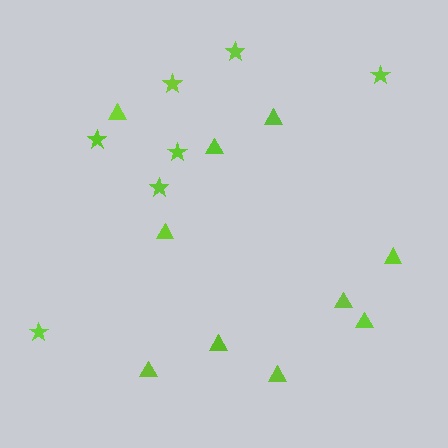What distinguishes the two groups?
There are 2 groups: one group of triangles (10) and one group of stars (7).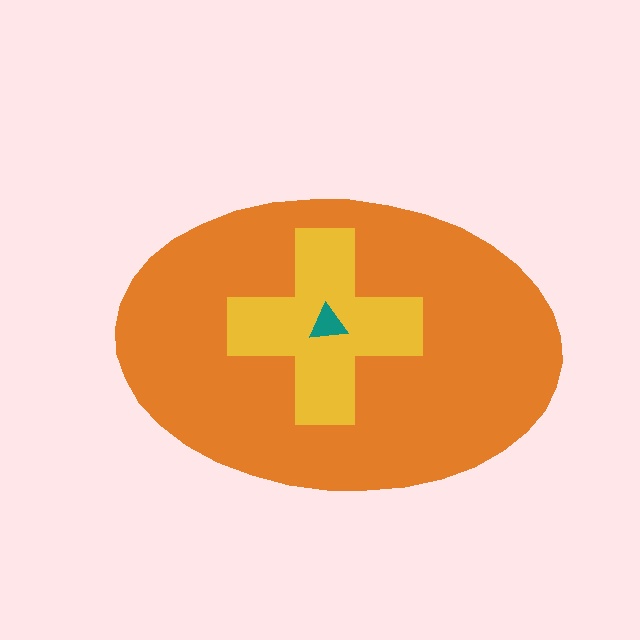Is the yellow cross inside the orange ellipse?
Yes.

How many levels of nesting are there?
3.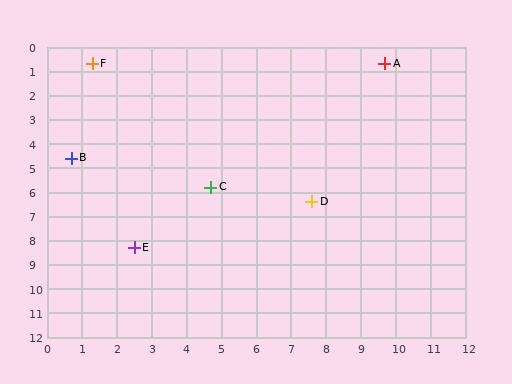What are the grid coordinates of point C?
Point C is at approximately (4.7, 5.8).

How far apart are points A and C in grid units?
Points A and C are about 7.1 grid units apart.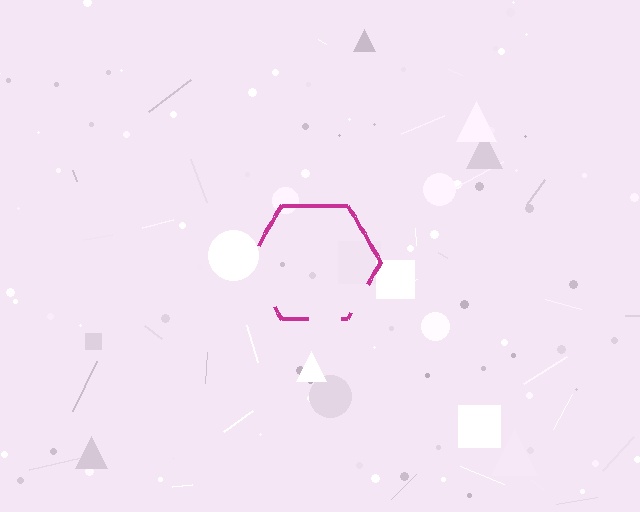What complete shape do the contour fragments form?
The contour fragments form a hexagon.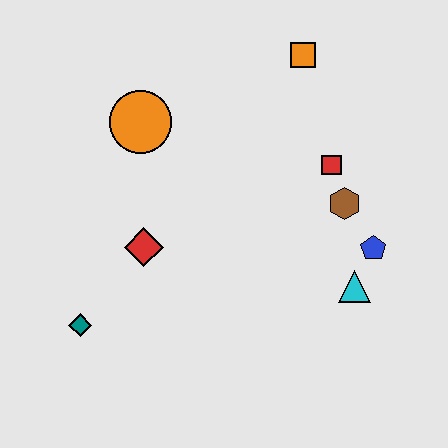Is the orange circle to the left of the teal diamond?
No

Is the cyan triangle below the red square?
Yes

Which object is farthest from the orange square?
The teal diamond is farthest from the orange square.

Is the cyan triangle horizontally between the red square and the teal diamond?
No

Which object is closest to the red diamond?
The teal diamond is closest to the red diamond.